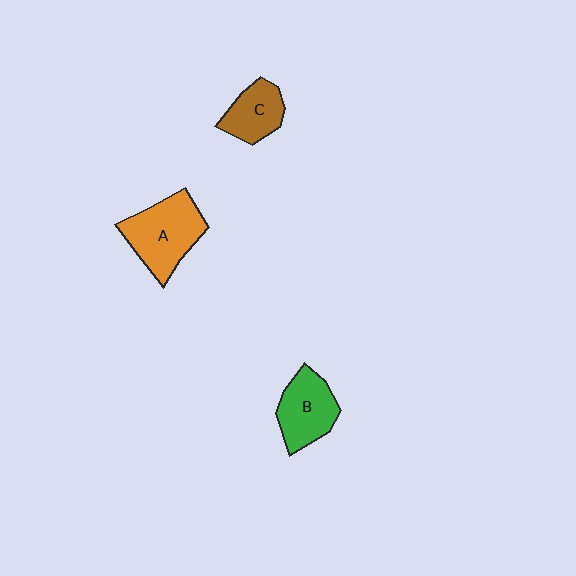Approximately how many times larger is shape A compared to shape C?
Approximately 1.6 times.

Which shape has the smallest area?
Shape C (brown).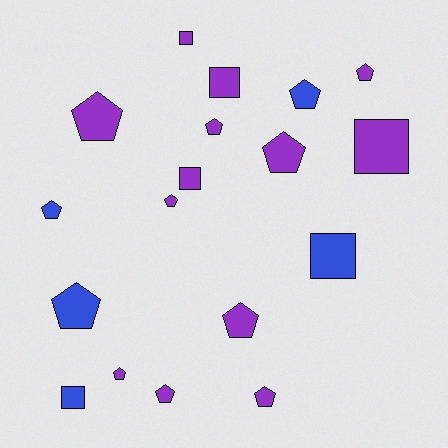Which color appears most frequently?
Purple, with 13 objects.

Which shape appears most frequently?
Pentagon, with 12 objects.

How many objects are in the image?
There are 18 objects.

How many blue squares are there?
There are 2 blue squares.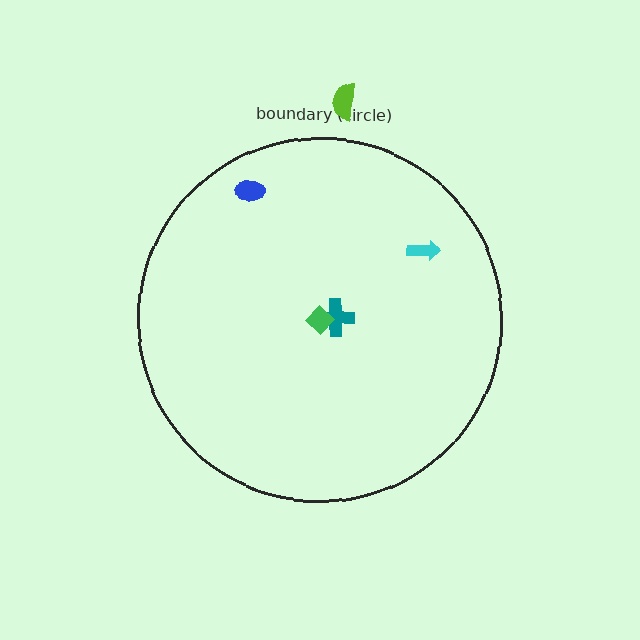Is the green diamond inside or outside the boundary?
Inside.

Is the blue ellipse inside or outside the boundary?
Inside.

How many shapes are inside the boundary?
4 inside, 1 outside.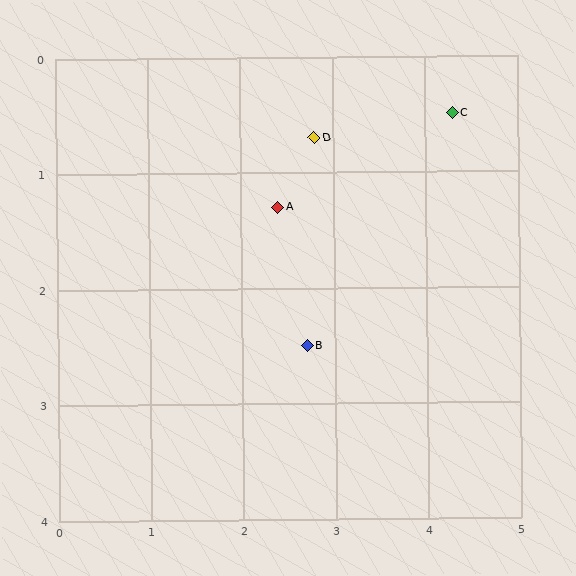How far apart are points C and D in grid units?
Points C and D are about 1.5 grid units apart.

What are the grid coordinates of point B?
Point B is at approximately (2.7, 2.5).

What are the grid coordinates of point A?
Point A is at approximately (2.4, 1.3).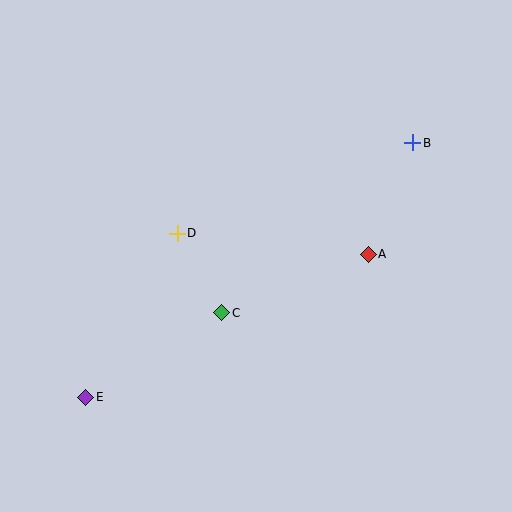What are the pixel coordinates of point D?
Point D is at (177, 233).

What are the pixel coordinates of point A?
Point A is at (368, 254).